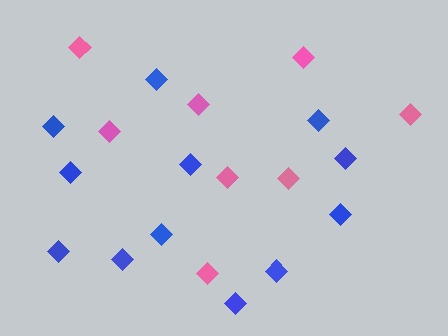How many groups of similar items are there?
There are 2 groups: one group of blue diamonds (12) and one group of pink diamonds (8).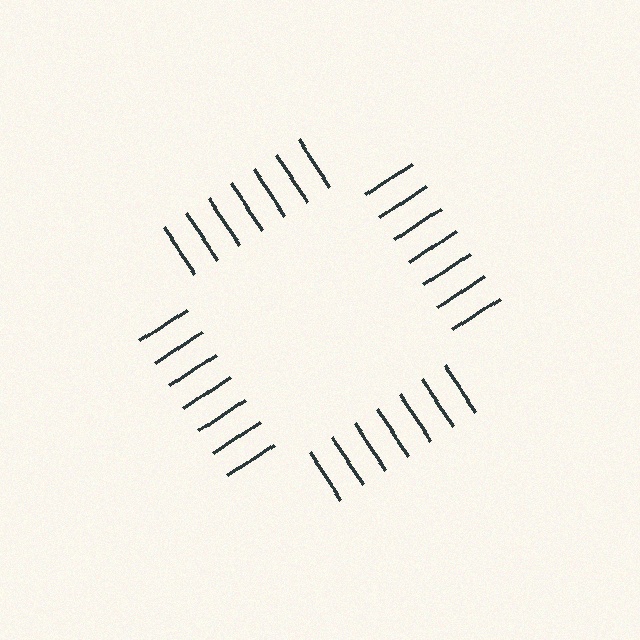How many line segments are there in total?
28 — 7 along each of the 4 edges.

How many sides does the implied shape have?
4 sides — the line-ends trace a square.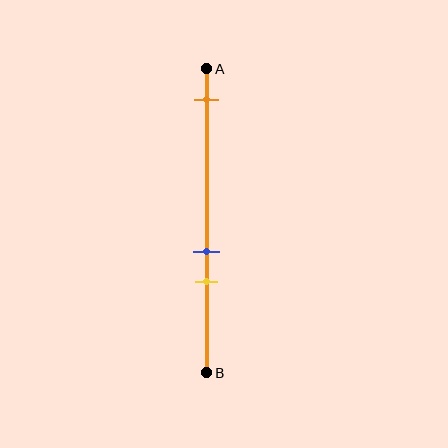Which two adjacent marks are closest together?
The blue and yellow marks are the closest adjacent pair.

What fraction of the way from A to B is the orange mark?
The orange mark is approximately 10% (0.1) of the way from A to B.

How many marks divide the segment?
There are 3 marks dividing the segment.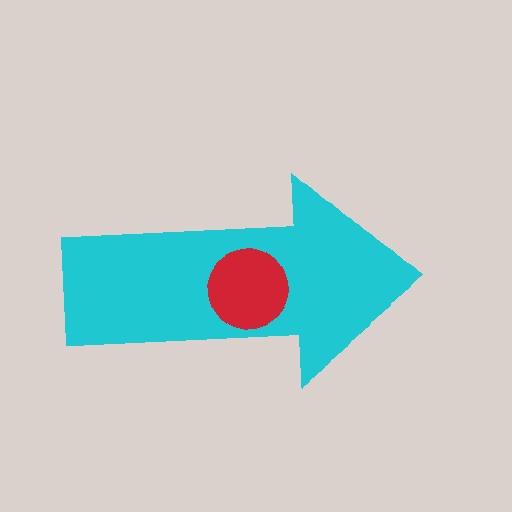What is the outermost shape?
The cyan arrow.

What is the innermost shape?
The red circle.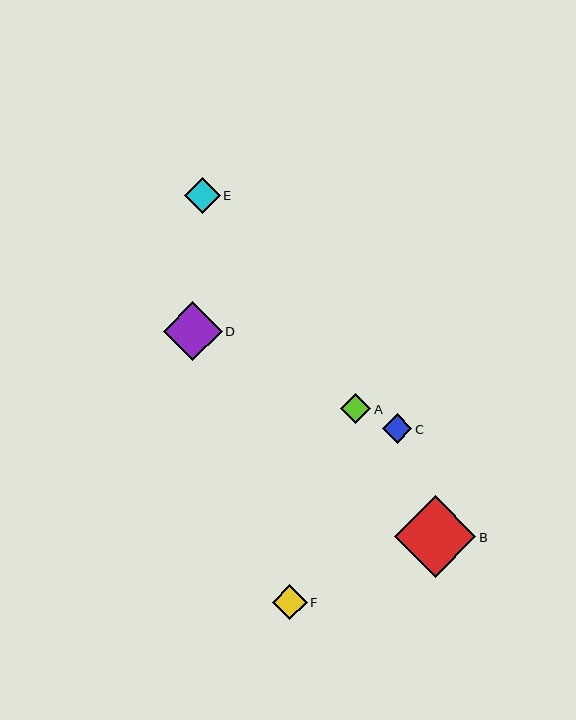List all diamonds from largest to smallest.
From largest to smallest: B, D, E, F, A, C.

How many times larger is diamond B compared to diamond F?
Diamond B is approximately 2.3 times the size of diamond F.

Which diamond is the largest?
Diamond B is the largest with a size of approximately 82 pixels.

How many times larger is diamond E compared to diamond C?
Diamond E is approximately 1.2 times the size of diamond C.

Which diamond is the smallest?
Diamond C is the smallest with a size of approximately 30 pixels.